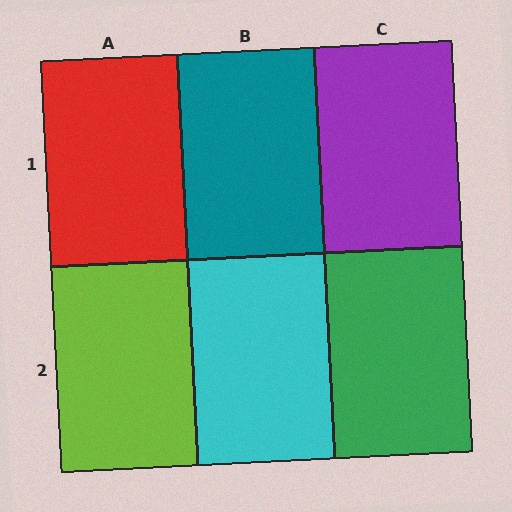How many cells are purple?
1 cell is purple.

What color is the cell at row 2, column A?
Lime.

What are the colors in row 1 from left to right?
Red, teal, purple.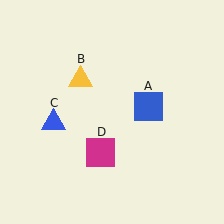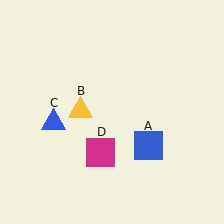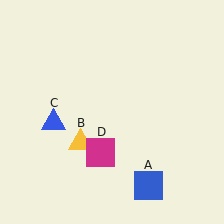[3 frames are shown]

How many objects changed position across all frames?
2 objects changed position: blue square (object A), yellow triangle (object B).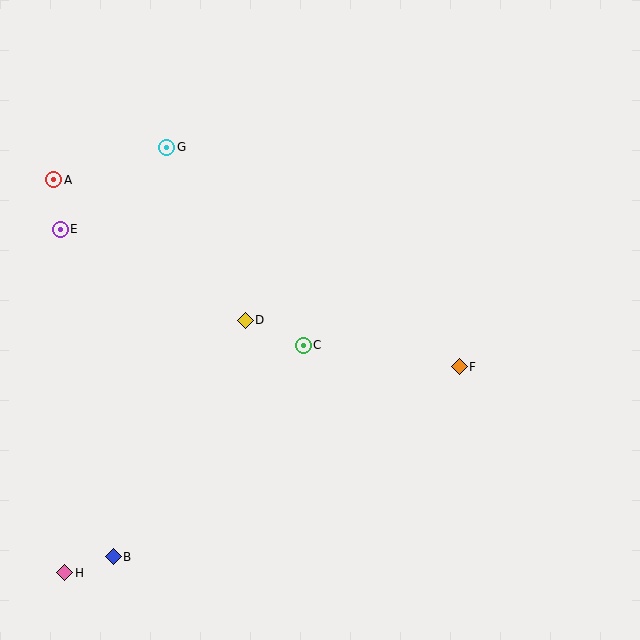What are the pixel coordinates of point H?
Point H is at (65, 573).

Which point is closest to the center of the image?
Point C at (303, 345) is closest to the center.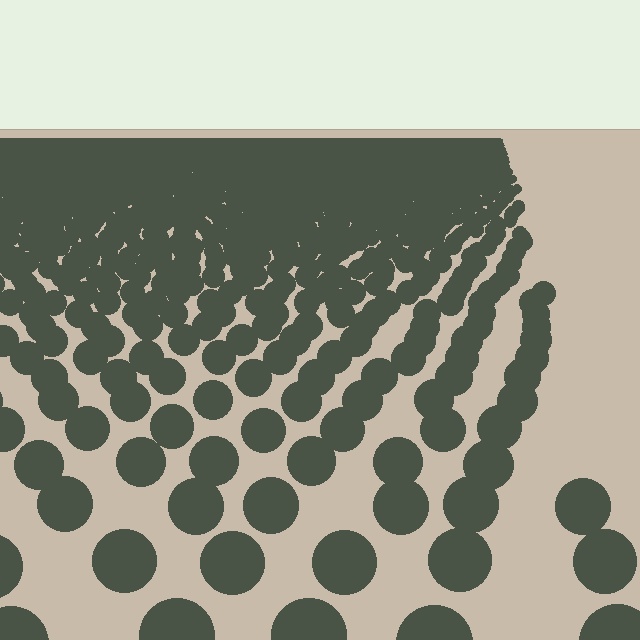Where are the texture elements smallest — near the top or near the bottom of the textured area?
Near the top.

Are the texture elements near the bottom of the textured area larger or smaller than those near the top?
Larger. Near the bottom, elements are closer to the viewer and appear at a bigger on-screen size.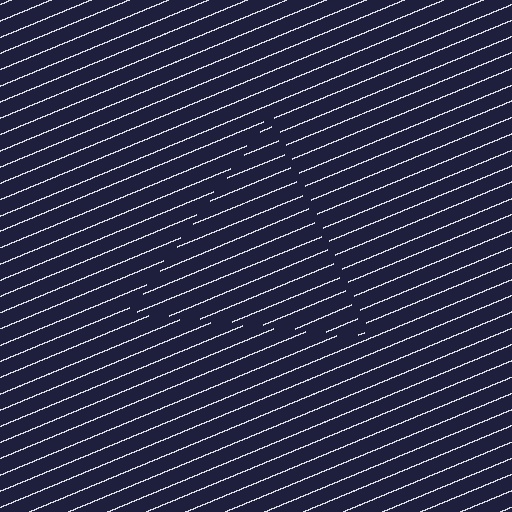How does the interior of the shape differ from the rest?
The interior of the shape contains the same grating, shifted by half a period — the contour is defined by the phase discontinuity where line-ends from the inner and outer gratings abut.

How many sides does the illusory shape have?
3 sides — the line-ends trace a triangle.